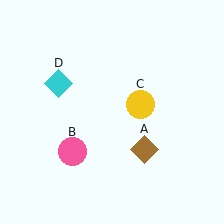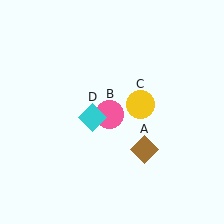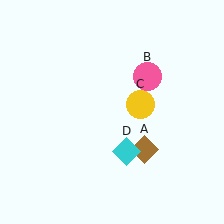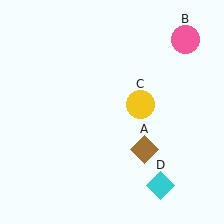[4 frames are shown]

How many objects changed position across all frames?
2 objects changed position: pink circle (object B), cyan diamond (object D).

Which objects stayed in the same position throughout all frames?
Brown diamond (object A) and yellow circle (object C) remained stationary.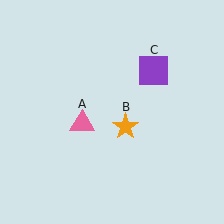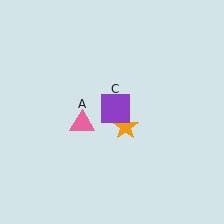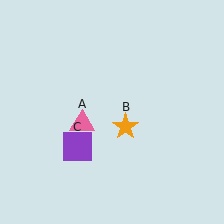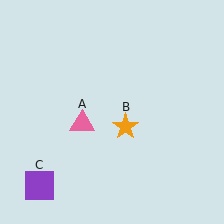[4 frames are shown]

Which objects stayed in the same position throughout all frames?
Pink triangle (object A) and orange star (object B) remained stationary.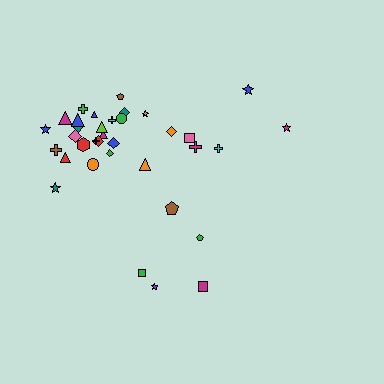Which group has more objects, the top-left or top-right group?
The top-left group.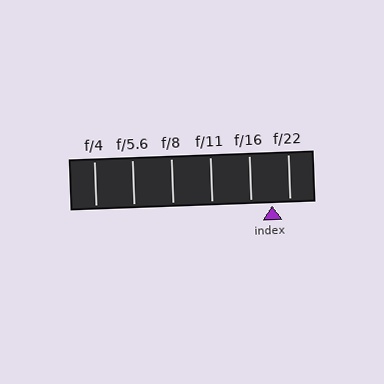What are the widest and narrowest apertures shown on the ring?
The widest aperture shown is f/4 and the narrowest is f/22.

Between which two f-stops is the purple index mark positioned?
The index mark is between f/16 and f/22.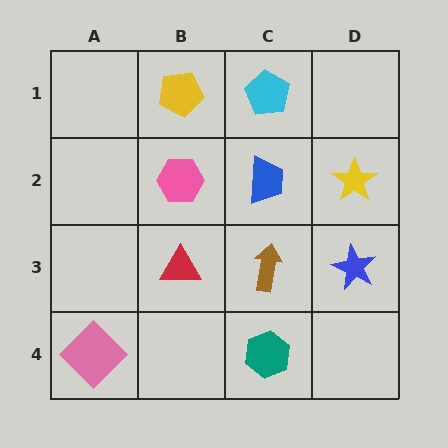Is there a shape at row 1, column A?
No, that cell is empty.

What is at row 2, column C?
A blue trapezoid.